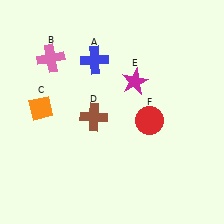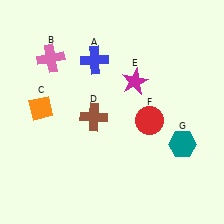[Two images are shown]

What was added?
A teal hexagon (G) was added in Image 2.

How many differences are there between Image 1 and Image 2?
There is 1 difference between the two images.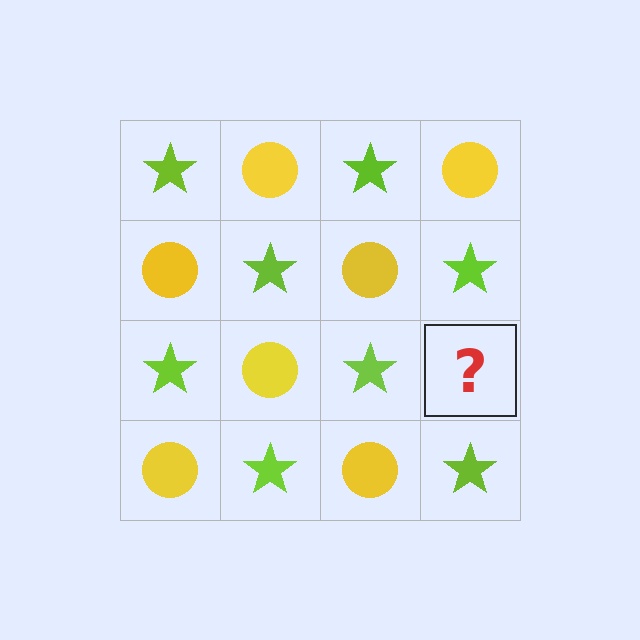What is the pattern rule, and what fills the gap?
The rule is that it alternates lime star and yellow circle in a checkerboard pattern. The gap should be filled with a yellow circle.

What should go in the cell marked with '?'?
The missing cell should contain a yellow circle.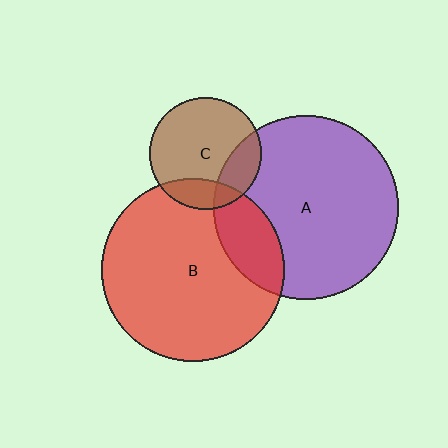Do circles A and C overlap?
Yes.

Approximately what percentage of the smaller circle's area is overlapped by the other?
Approximately 20%.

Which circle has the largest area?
Circle A (purple).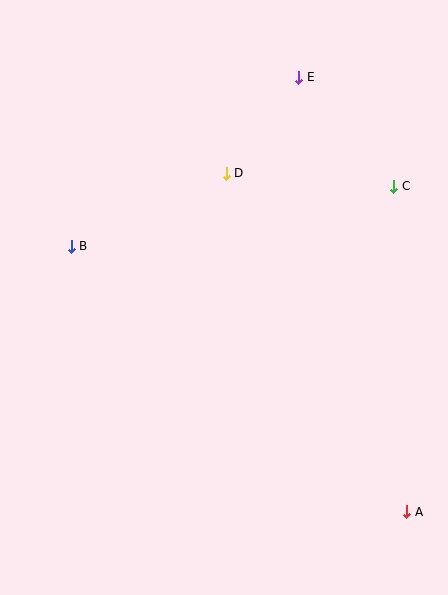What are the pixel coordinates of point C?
Point C is at (394, 186).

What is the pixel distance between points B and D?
The distance between B and D is 171 pixels.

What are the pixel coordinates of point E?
Point E is at (299, 77).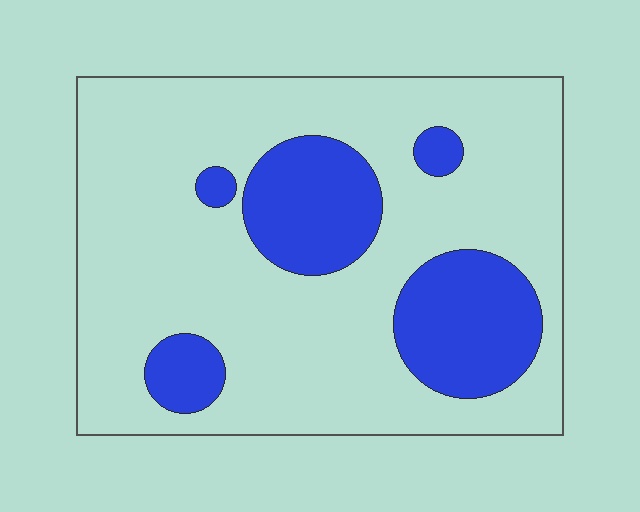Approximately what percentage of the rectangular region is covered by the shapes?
Approximately 25%.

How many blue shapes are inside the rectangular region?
5.